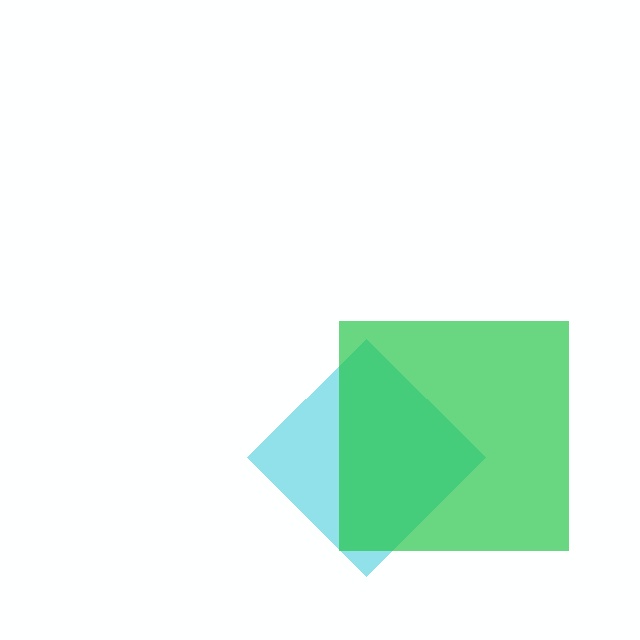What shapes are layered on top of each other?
The layered shapes are: a cyan diamond, a green square.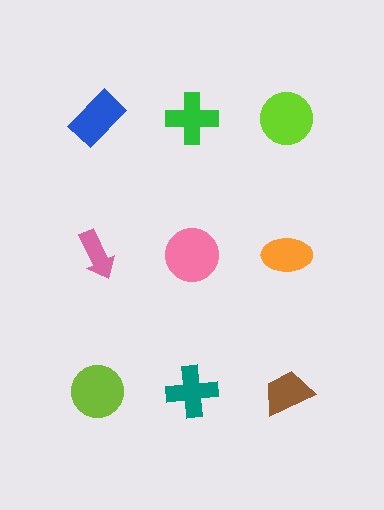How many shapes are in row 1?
3 shapes.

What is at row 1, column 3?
A lime circle.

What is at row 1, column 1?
A blue rectangle.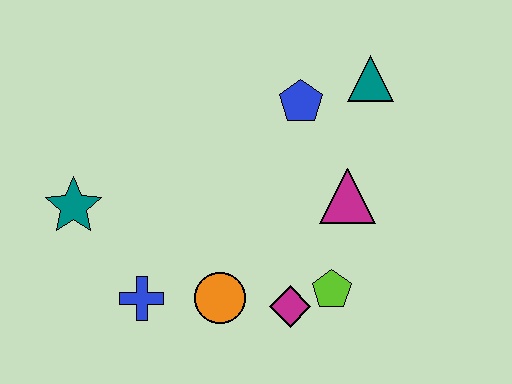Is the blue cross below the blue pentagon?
Yes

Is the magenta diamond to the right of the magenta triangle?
No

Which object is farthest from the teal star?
The teal triangle is farthest from the teal star.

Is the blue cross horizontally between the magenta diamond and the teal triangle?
No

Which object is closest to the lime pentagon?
The magenta diamond is closest to the lime pentagon.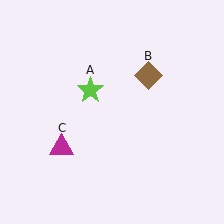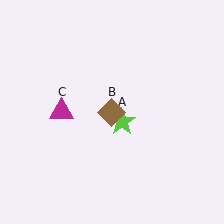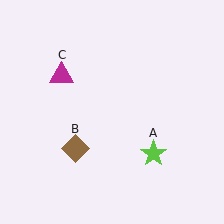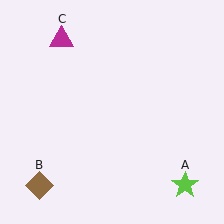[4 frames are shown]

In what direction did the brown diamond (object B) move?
The brown diamond (object B) moved down and to the left.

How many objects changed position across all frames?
3 objects changed position: lime star (object A), brown diamond (object B), magenta triangle (object C).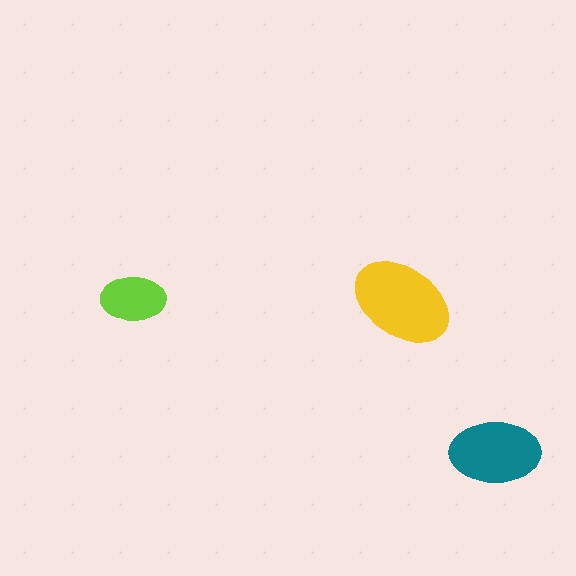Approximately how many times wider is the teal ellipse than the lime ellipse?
About 1.5 times wider.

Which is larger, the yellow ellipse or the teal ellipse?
The yellow one.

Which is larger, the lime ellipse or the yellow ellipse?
The yellow one.